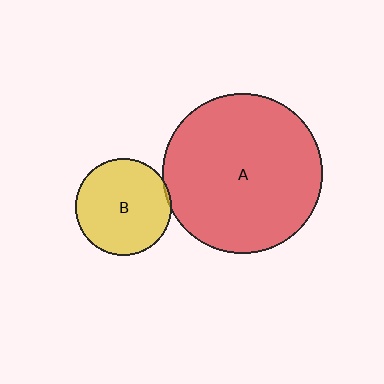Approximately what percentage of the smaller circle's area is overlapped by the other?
Approximately 5%.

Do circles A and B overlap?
Yes.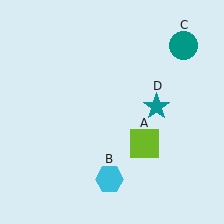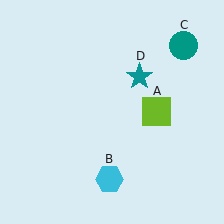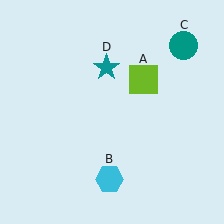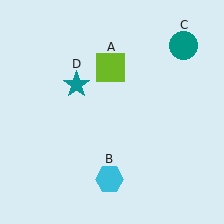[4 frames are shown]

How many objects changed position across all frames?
2 objects changed position: lime square (object A), teal star (object D).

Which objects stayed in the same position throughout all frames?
Cyan hexagon (object B) and teal circle (object C) remained stationary.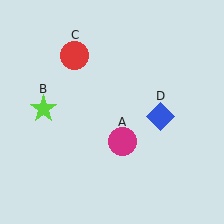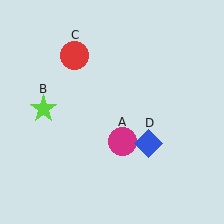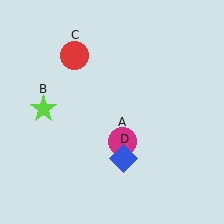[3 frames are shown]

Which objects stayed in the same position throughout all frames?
Magenta circle (object A) and lime star (object B) and red circle (object C) remained stationary.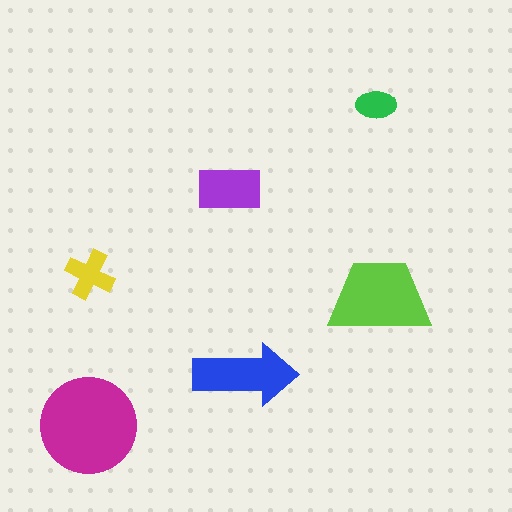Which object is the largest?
The magenta circle.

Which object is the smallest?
The green ellipse.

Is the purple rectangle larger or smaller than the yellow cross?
Larger.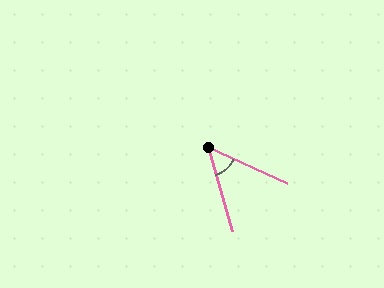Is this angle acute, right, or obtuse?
It is acute.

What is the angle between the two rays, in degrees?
Approximately 49 degrees.